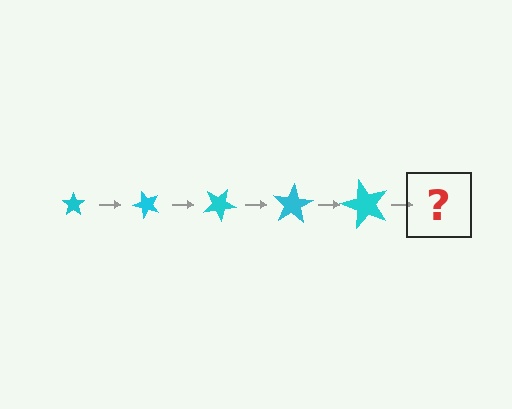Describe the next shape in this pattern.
It should be a star, larger than the previous one and rotated 250 degrees from the start.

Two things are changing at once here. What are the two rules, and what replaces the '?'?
The two rules are that the star grows larger each step and it rotates 50 degrees each step. The '?' should be a star, larger than the previous one and rotated 250 degrees from the start.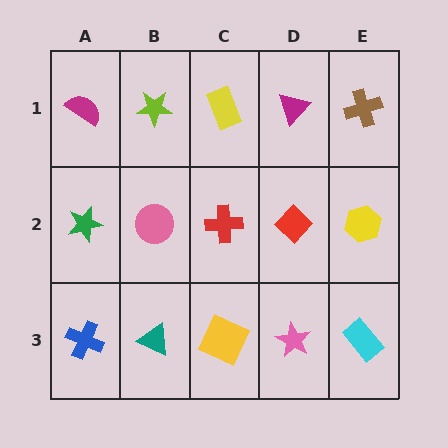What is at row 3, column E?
A cyan rectangle.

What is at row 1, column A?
A magenta semicircle.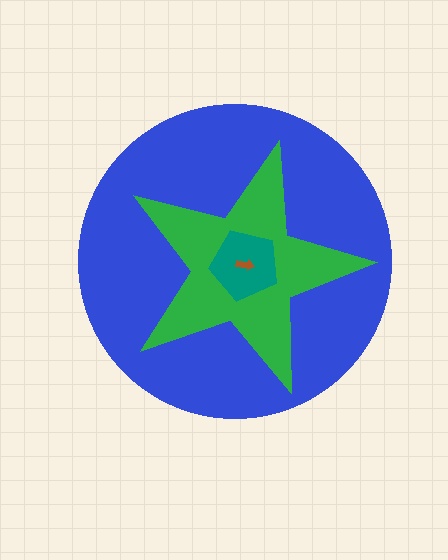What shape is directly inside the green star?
The teal pentagon.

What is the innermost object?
The brown arrow.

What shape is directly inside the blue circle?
The green star.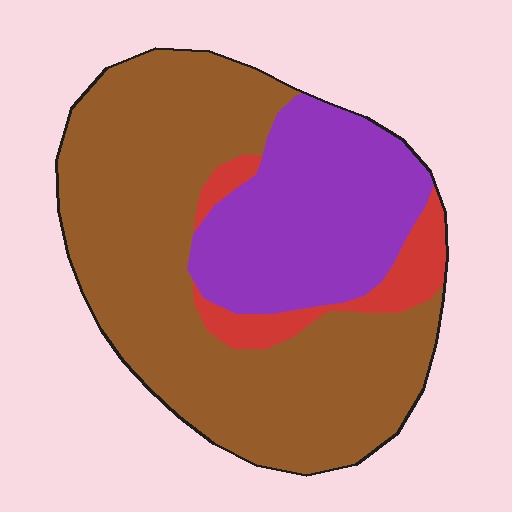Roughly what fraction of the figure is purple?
Purple covers roughly 30% of the figure.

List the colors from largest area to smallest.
From largest to smallest: brown, purple, red.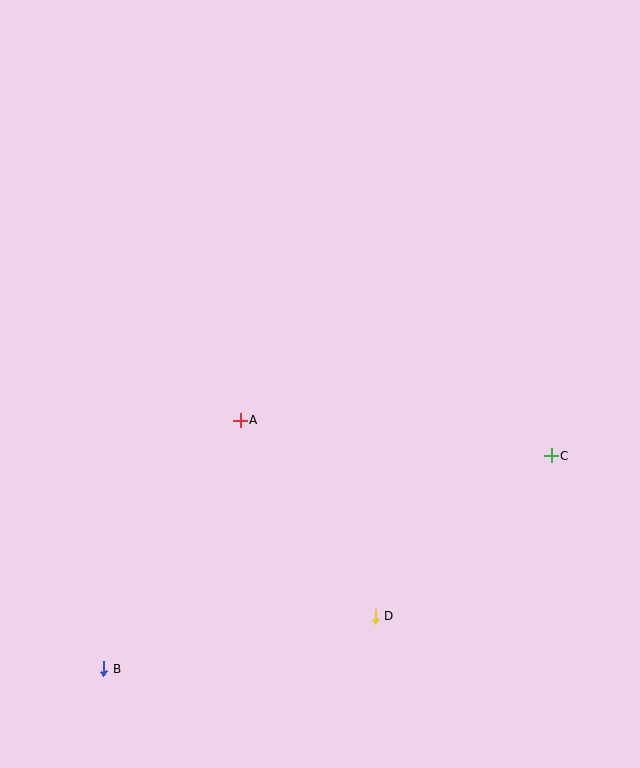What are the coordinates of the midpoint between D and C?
The midpoint between D and C is at (463, 536).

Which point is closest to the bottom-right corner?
Point D is closest to the bottom-right corner.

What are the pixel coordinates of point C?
Point C is at (551, 456).